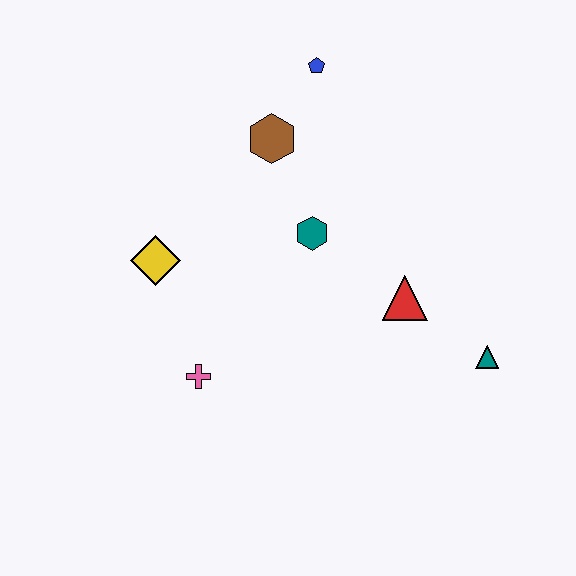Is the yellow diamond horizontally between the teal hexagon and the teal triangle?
No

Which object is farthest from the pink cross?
The blue pentagon is farthest from the pink cross.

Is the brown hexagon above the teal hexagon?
Yes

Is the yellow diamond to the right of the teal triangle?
No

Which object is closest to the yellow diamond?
The pink cross is closest to the yellow diamond.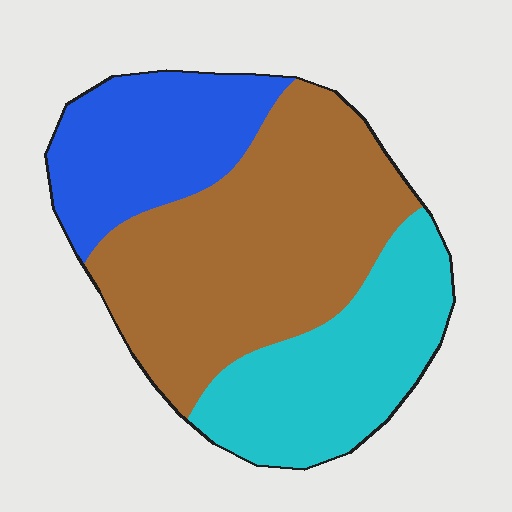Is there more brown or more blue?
Brown.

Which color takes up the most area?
Brown, at roughly 50%.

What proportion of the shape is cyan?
Cyan takes up about one quarter (1/4) of the shape.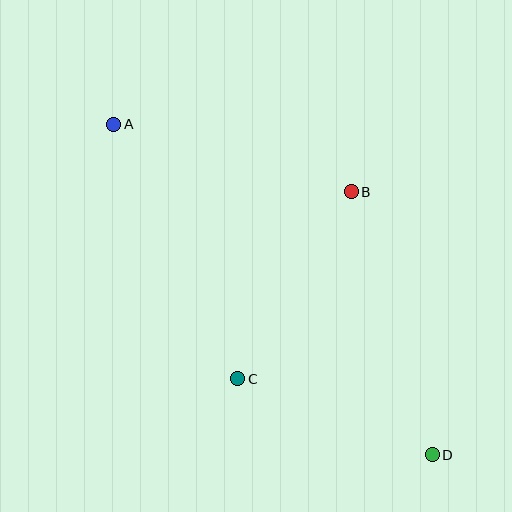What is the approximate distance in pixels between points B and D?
The distance between B and D is approximately 275 pixels.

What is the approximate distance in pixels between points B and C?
The distance between B and C is approximately 219 pixels.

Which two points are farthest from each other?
Points A and D are farthest from each other.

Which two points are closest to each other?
Points C and D are closest to each other.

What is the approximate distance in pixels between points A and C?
The distance between A and C is approximately 283 pixels.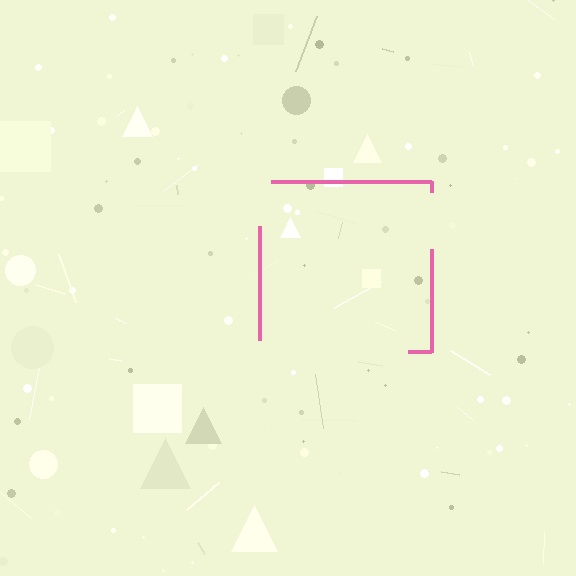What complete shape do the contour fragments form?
The contour fragments form a square.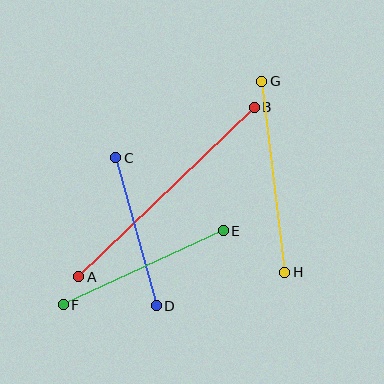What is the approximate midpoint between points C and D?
The midpoint is at approximately (136, 232) pixels.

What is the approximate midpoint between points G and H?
The midpoint is at approximately (273, 177) pixels.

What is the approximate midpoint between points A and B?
The midpoint is at approximately (167, 192) pixels.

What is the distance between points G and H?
The distance is approximately 192 pixels.